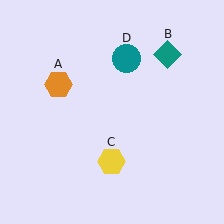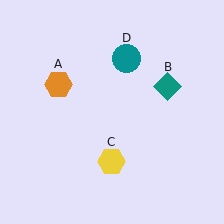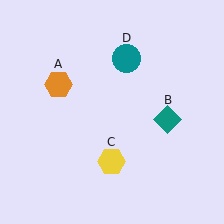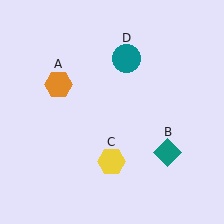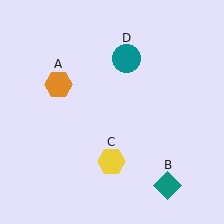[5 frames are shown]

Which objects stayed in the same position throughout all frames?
Orange hexagon (object A) and yellow hexagon (object C) and teal circle (object D) remained stationary.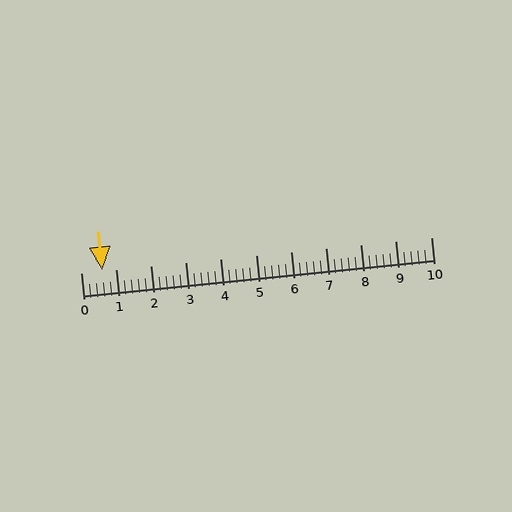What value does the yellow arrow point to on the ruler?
The yellow arrow points to approximately 0.6.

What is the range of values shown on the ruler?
The ruler shows values from 0 to 10.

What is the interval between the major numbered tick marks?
The major tick marks are spaced 1 units apart.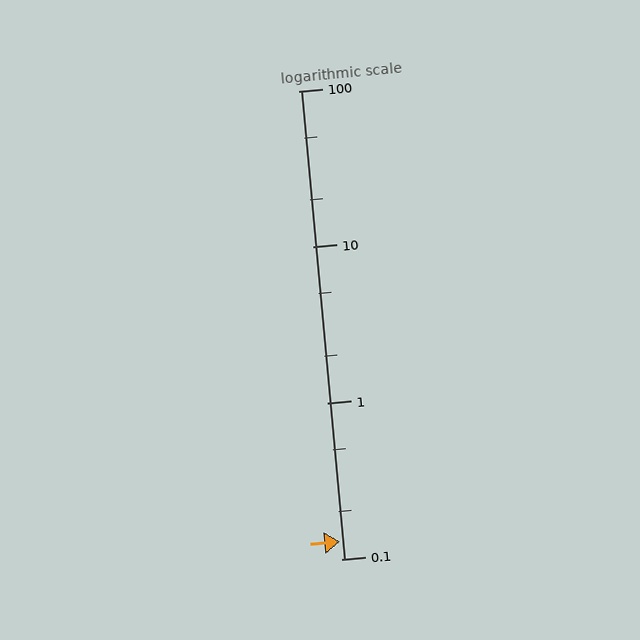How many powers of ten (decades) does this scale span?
The scale spans 3 decades, from 0.1 to 100.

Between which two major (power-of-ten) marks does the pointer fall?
The pointer is between 0.1 and 1.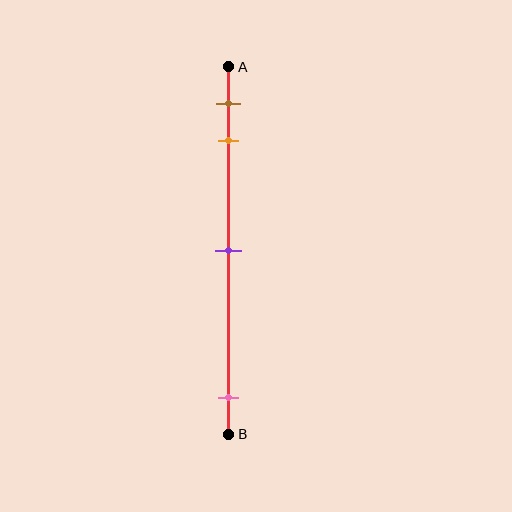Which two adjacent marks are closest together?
The brown and orange marks are the closest adjacent pair.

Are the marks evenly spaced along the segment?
No, the marks are not evenly spaced.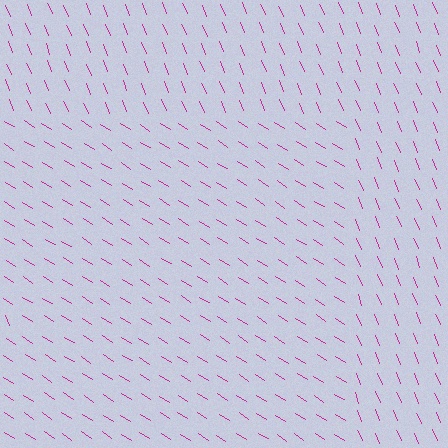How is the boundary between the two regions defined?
The boundary is defined purely by a change in line orientation (approximately 35 degrees difference). All lines are the same color and thickness.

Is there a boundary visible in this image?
Yes, there is a texture boundary formed by a change in line orientation.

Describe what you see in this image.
The image is filled with small magenta line segments. A rectangle region in the image has lines oriented differently from the surrounding lines, creating a visible texture boundary.